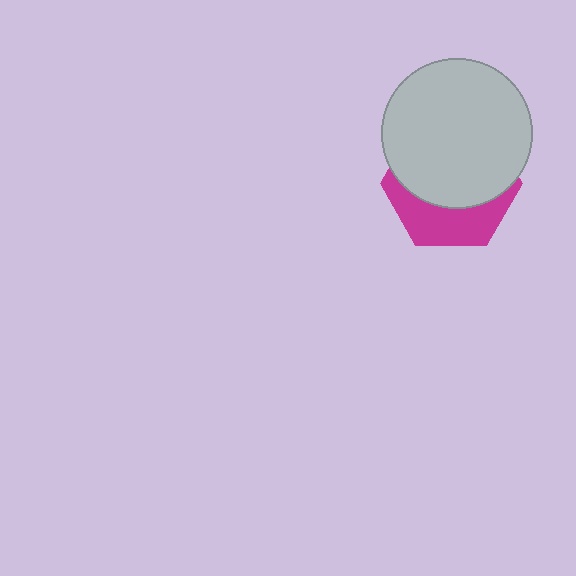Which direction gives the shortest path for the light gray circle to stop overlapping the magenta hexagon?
Moving up gives the shortest separation.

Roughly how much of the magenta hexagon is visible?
A small part of it is visible (roughly 36%).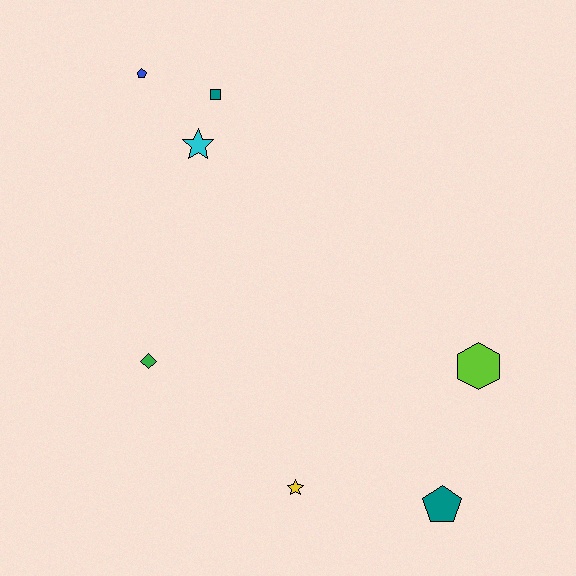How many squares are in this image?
There is 1 square.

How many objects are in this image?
There are 7 objects.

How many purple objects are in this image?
There are no purple objects.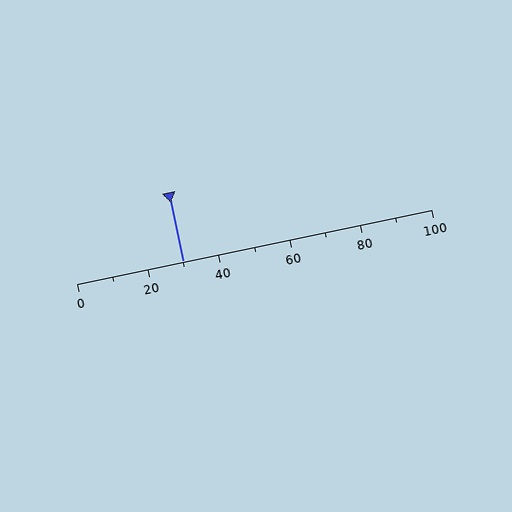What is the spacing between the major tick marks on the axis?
The major ticks are spaced 20 apart.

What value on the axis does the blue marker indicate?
The marker indicates approximately 30.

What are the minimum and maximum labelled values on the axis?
The axis runs from 0 to 100.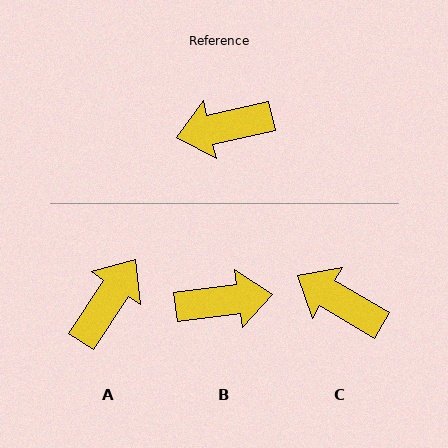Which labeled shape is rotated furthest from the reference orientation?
B, about 175 degrees away.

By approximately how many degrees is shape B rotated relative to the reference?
Approximately 175 degrees counter-clockwise.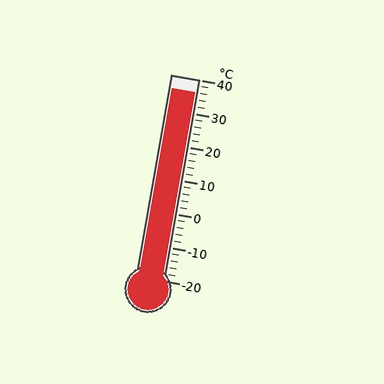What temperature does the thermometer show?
The thermometer shows approximately 36°C.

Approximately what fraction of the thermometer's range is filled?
The thermometer is filled to approximately 95% of its range.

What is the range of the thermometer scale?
The thermometer scale ranges from -20°C to 40°C.